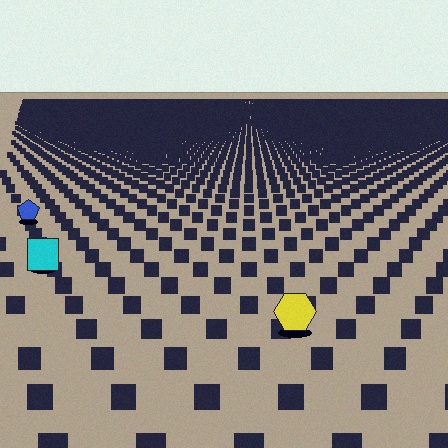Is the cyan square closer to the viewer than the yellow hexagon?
No. The yellow hexagon is closer — you can tell from the texture gradient: the ground texture is coarser near it.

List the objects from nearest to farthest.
From nearest to farthest: the yellow hexagon, the cyan square, the blue pentagon.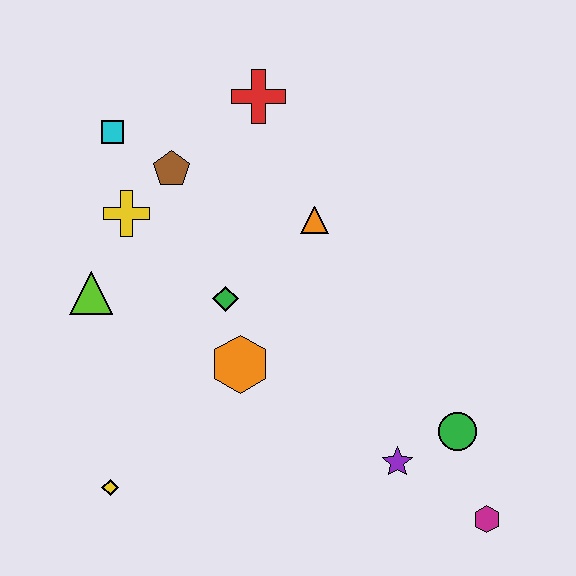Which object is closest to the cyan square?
The brown pentagon is closest to the cyan square.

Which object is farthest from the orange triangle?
The magenta hexagon is farthest from the orange triangle.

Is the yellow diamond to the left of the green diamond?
Yes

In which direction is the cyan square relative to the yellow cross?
The cyan square is above the yellow cross.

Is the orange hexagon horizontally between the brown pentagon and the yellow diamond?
No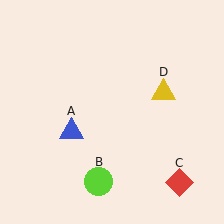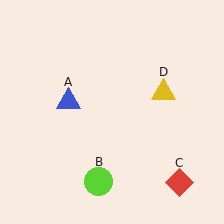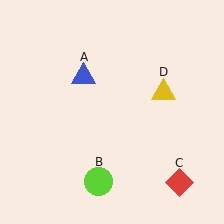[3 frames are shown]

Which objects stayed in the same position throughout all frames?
Lime circle (object B) and red diamond (object C) and yellow triangle (object D) remained stationary.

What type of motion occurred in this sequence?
The blue triangle (object A) rotated clockwise around the center of the scene.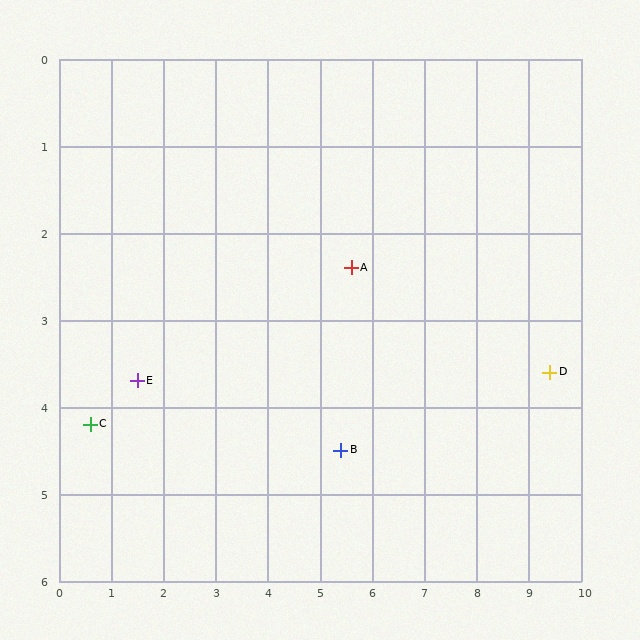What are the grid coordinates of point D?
Point D is at approximately (9.4, 3.6).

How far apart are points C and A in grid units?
Points C and A are about 5.3 grid units apart.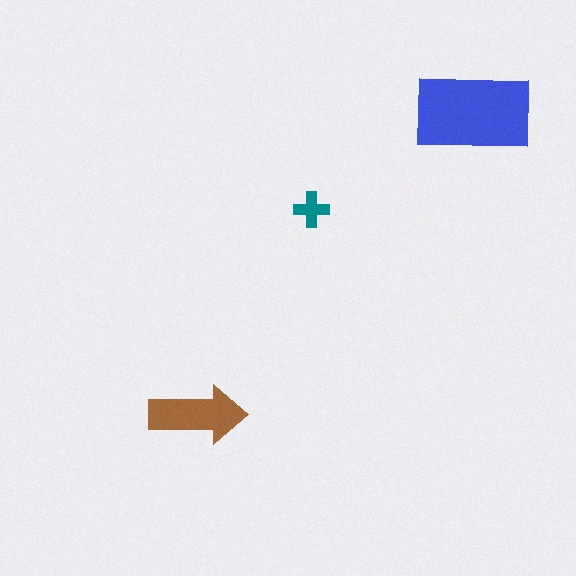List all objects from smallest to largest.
The teal cross, the brown arrow, the blue rectangle.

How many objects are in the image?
There are 3 objects in the image.